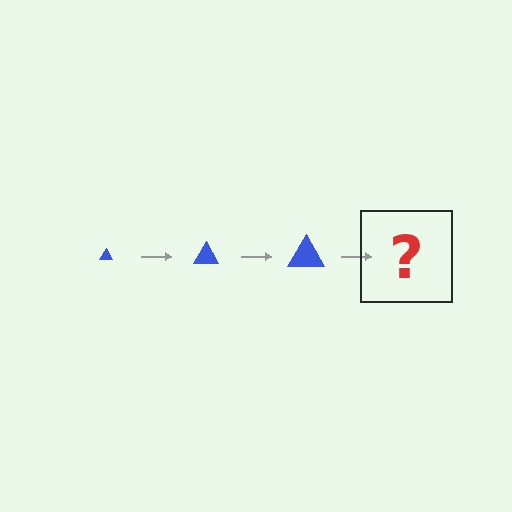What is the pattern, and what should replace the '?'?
The pattern is that the triangle gets progressively larger each step. The '?' should be a blue triangle, larger than the previous one.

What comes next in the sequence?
The next element should be a blue triangle, larger than the previous one.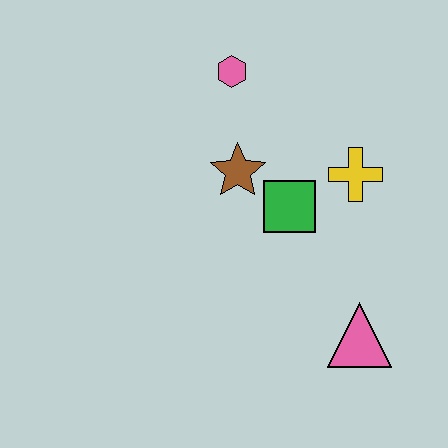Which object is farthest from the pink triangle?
The pink hexagon is farthest from the pink triangle.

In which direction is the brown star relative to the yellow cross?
The brown star is to the left of the yellow cross.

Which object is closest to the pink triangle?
The green square is closest to the pink triangle.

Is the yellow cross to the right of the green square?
Yes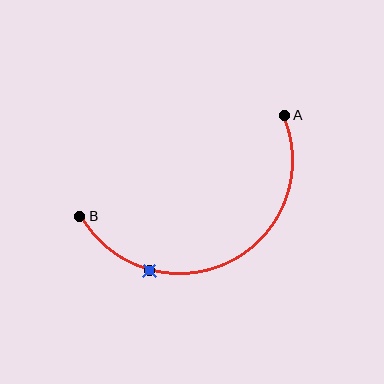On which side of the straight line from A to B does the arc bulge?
The arc bulges below the straight line connecting A and B.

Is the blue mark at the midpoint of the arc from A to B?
No. The blue mark lies on the arc but is closer to endpoint B. The arc midpoint would be at the point on the curve equidistant along the arc from both A and B.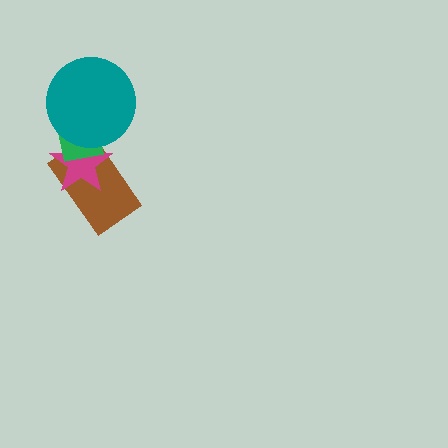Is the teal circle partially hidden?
No, no other shape covers it.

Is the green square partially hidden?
Yes, it is partially covered by another shape.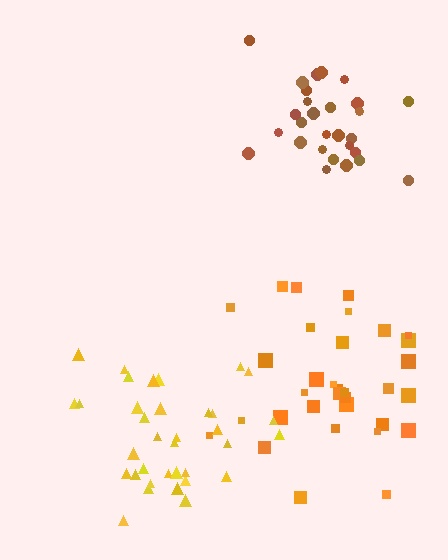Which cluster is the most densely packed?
Brown.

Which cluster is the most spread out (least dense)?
Orange.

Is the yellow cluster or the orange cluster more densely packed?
Yellow.